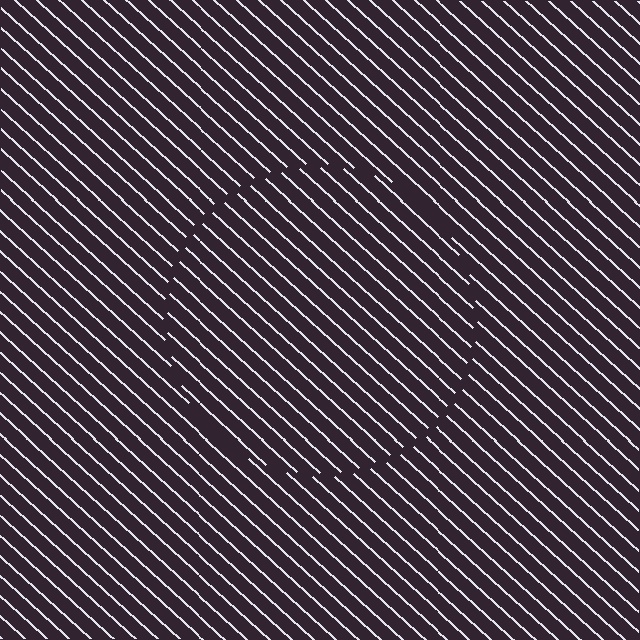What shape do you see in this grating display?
An illusory circle. The interior of the shape contains the same grating, shifted by half a period — the contour is defined by the phase discontinuity where line-ends from the inner and outer gratings abut.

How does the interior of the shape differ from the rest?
The interior of the shape contains the same grating, shifted by half a period — the contour is defined by the phase discontinuity where line-ends from the inner and outer gratings abut.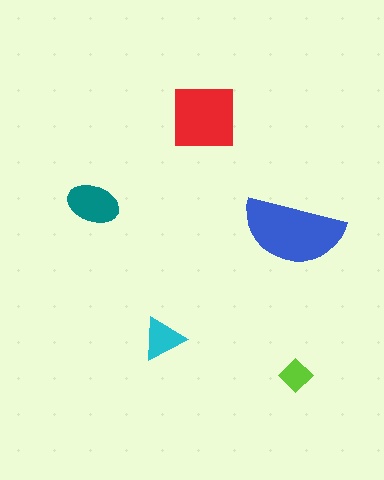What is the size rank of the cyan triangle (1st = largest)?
4th.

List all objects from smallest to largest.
The lime diamond, the cyan triangle, the teal ellipse, the red square, the blue semicircle.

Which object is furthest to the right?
The lime diamond is rightmost.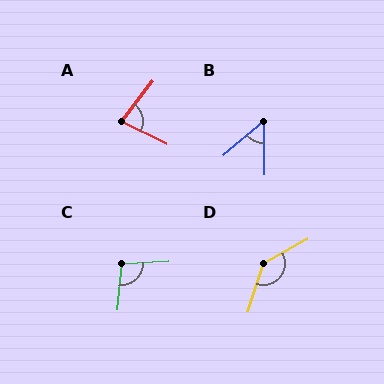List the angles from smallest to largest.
B (51°), A (78°), C (99°), D (137°).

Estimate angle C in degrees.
Approximately 99 degrees.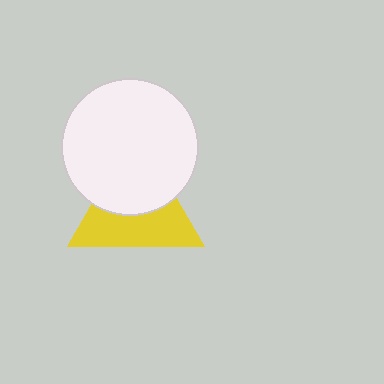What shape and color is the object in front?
The object in front is a white circle.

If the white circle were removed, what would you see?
You would see the complete yellow triangle.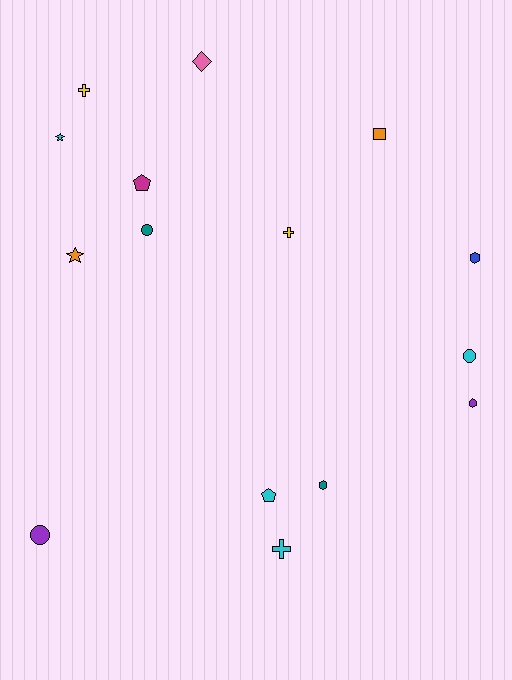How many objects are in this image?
There are 15 objects.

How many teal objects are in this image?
There are 2 teal objects.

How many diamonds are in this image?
There is 1 diamond.